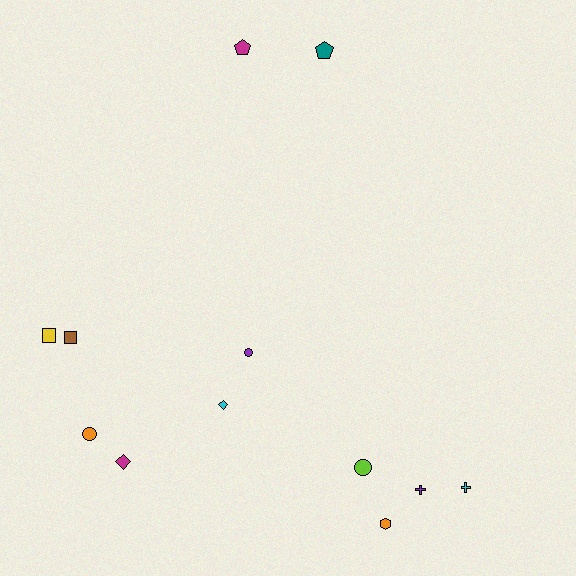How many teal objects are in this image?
There is 1 teal object.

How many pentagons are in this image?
There are 2 pentagons.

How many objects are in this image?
There are 12 objects.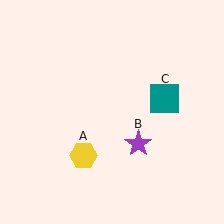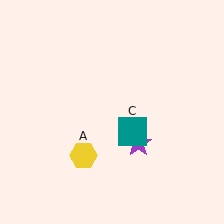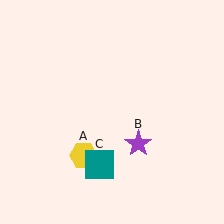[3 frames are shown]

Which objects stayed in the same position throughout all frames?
Yellow hexagon (object A) and purple star (object B) remained stationary.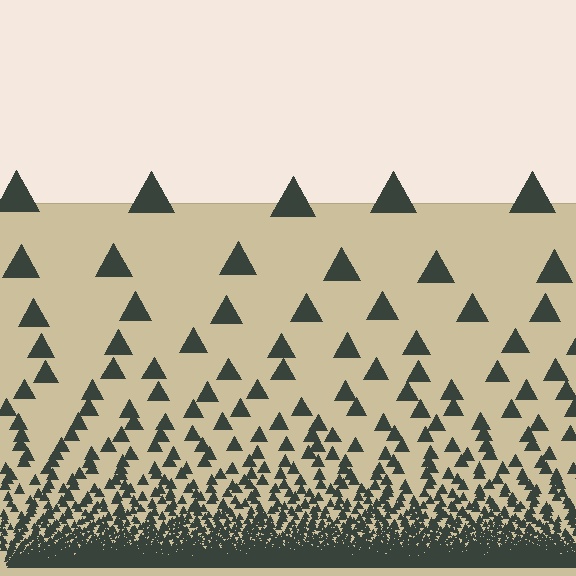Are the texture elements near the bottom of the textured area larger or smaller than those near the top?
Smaller. The gradient is inverted — elements near the bottom are smaller and denser.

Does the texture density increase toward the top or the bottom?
Density increases toward the bottom.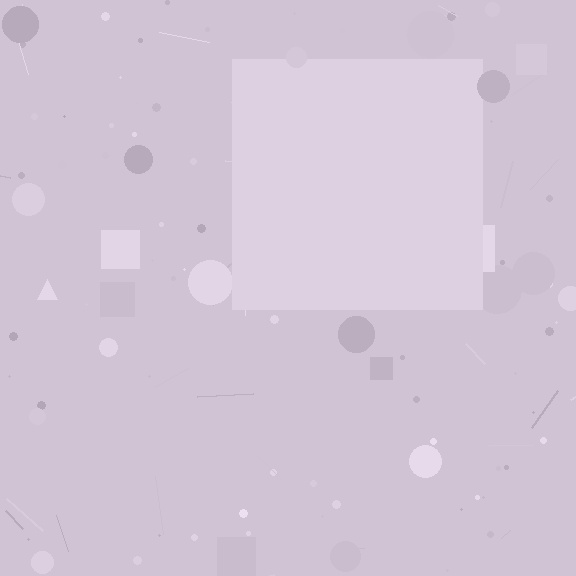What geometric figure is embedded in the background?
A square is embedded in the background.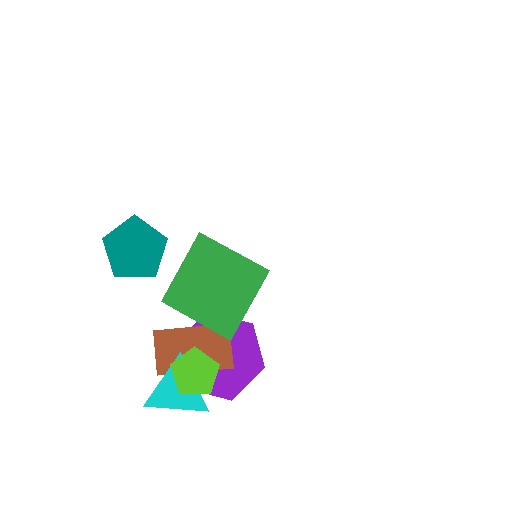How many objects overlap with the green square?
2 objects overlap with the green square.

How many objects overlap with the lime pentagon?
3 objects overlap with the lime pentagon.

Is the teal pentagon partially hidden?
No, no other shape covers it.